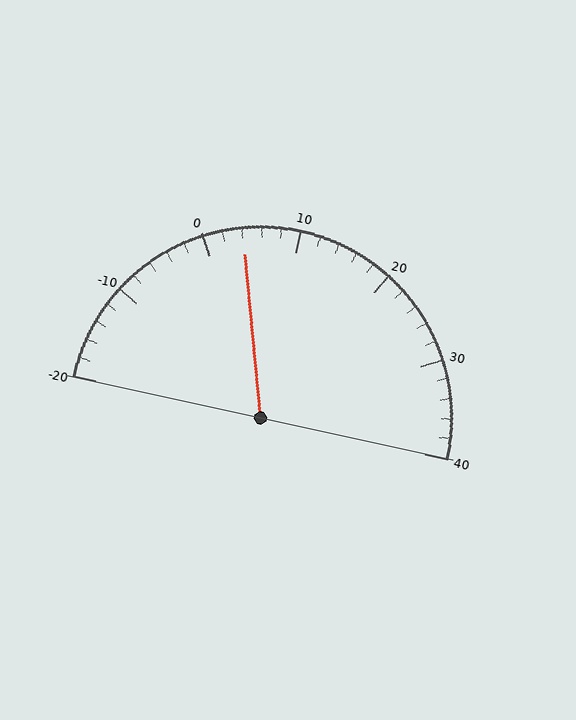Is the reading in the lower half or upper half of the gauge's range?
The reading is in the lower half of the range (-20 to 40).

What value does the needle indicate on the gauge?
The needle indicates approximately 4.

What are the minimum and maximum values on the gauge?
The gauge ranges from -20 to 40.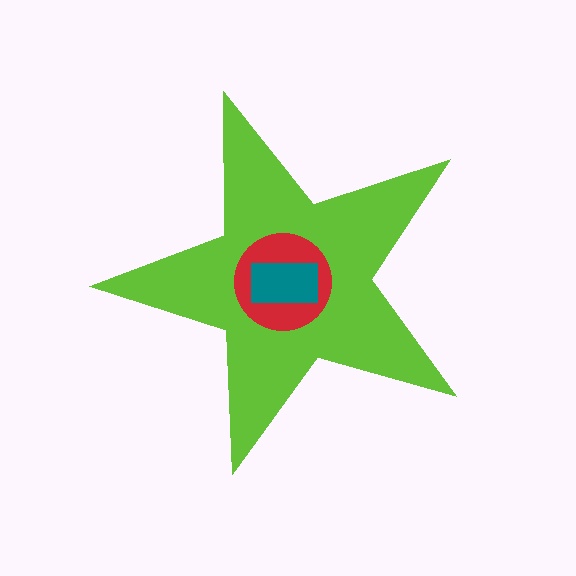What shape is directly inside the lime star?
The red circle.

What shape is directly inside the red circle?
The teal rectangle.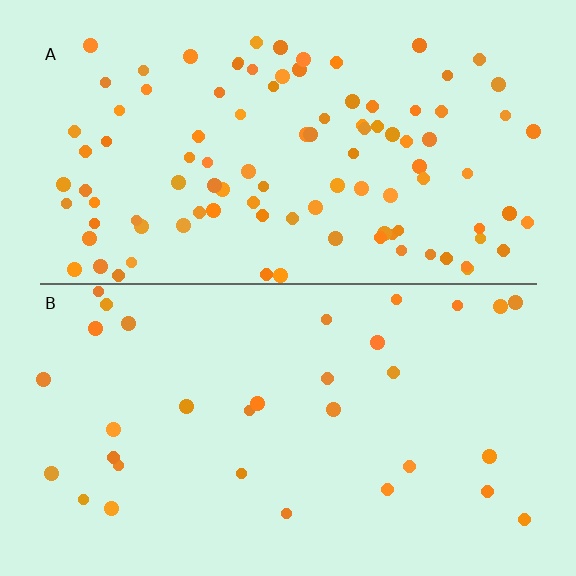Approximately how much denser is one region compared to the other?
Approximately 3.1× — region A over region B.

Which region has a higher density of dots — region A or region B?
A (the top).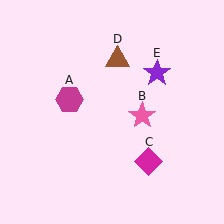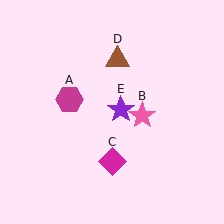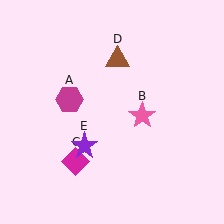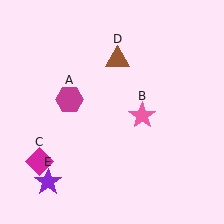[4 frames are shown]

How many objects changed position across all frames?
2 objects changed position: magenta diamond (object C), purple star (object E).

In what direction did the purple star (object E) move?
The purple star (object E) moved down and to the left.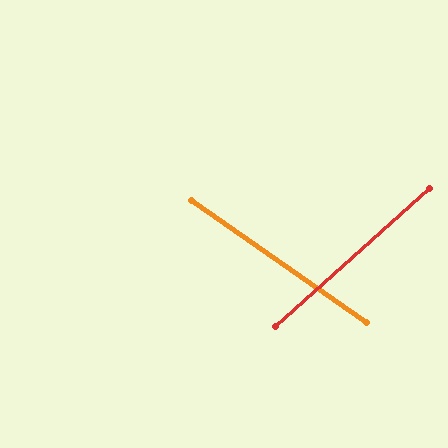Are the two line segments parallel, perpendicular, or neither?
Neither parallel nor perpendicular — they differ by about 77°.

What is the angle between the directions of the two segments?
Approximately 77 degrees.